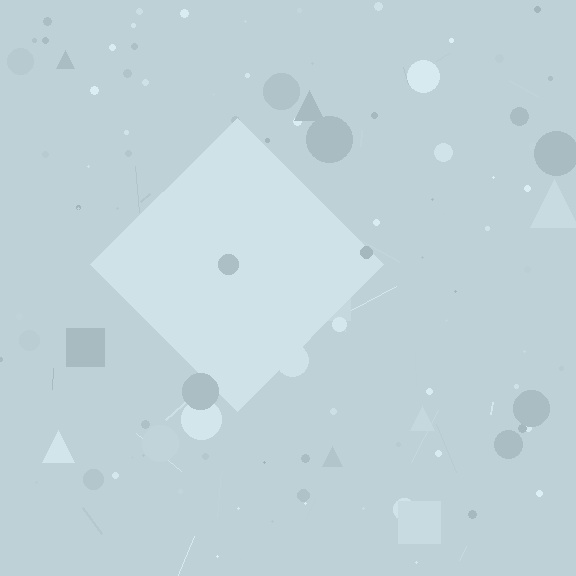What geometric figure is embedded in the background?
A diamond is embedded in the background.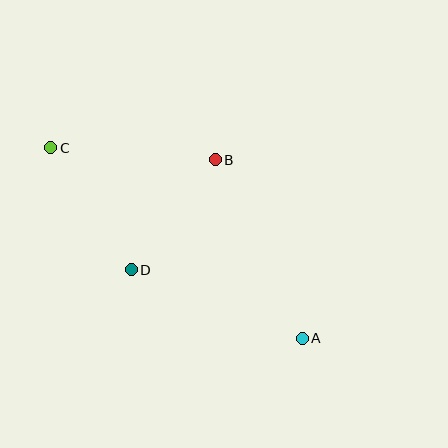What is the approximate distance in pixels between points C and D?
The distance between C and D is approximately 146 pixels.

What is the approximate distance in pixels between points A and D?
The distance between A and D is approximately 184 pixels.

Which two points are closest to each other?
Points B and D are closest to each other.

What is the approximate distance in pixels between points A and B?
The distance between A and B is approximately 199 pixels.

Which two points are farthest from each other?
Points A and C are farthest from each other.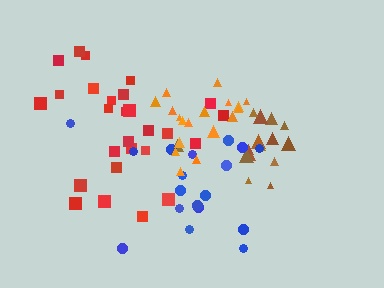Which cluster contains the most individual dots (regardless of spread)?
Red (27).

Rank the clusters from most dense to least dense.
brown, orange, red, blue.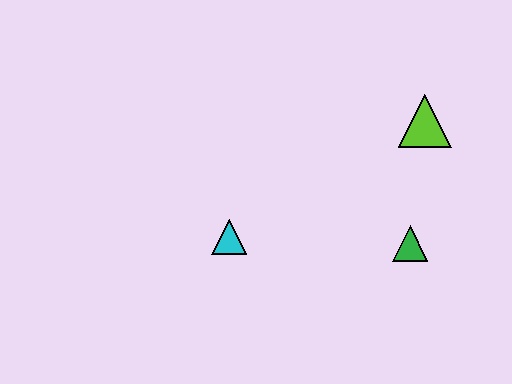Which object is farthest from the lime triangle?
The cyan triangle is farthest from the lime triangle.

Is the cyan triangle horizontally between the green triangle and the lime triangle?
No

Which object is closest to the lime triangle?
The green triangle is closest to the lime triangle.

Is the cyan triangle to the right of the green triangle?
No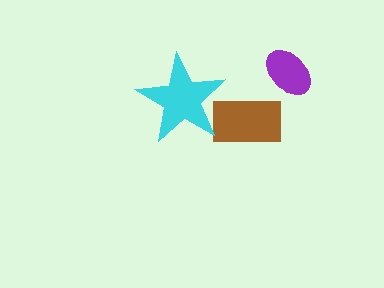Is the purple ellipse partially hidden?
No, no other shape covers it.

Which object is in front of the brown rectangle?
The cyan star is in front of the brown rectangle.